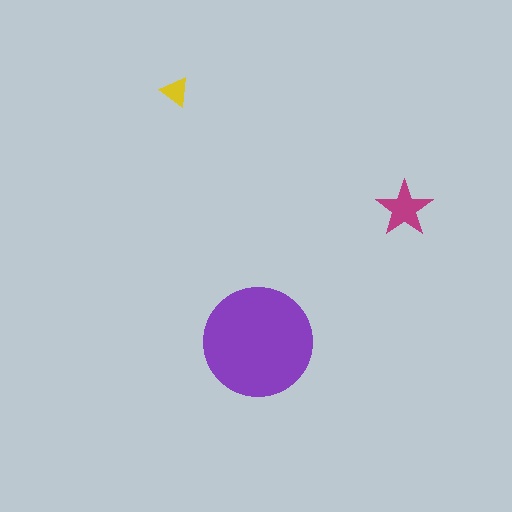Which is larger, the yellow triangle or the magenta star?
The magenta star.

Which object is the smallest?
The yellow triangle.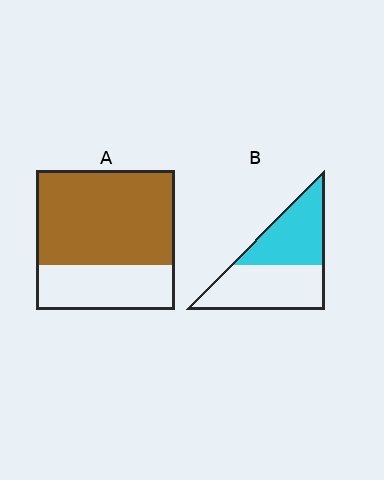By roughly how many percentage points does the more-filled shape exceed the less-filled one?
By roughly 20 percentage points (A over B).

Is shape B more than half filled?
Roughly half.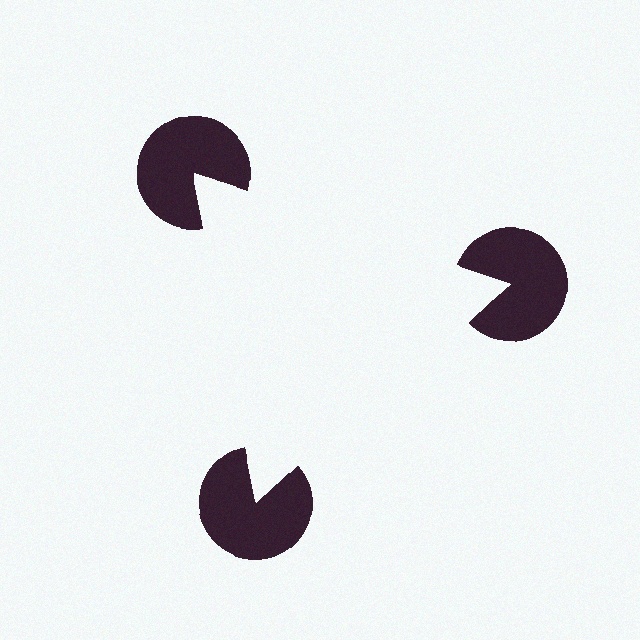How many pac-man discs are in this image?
There are 3 — one at each vertex of the illusory triangle.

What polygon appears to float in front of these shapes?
An illusory triangle — its edges are inferred from the aligned wedge cuts in the pac-man discs, not physically drawn.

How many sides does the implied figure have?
3 sides.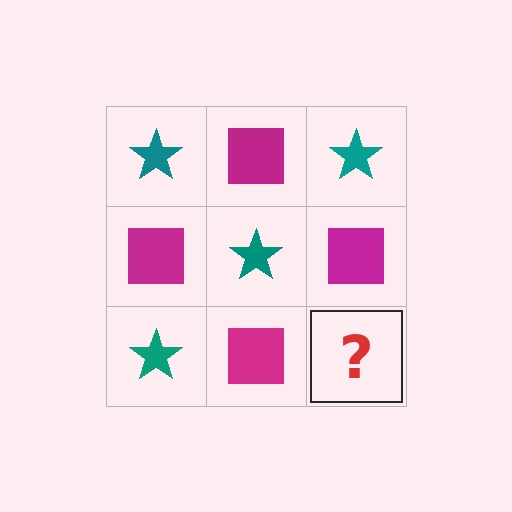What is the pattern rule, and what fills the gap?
The rule is that it alternates teal star and magenta square in a checkerboard pattern. The gap should be filled with a teal star.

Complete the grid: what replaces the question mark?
The question mark should be replaced with a teal star.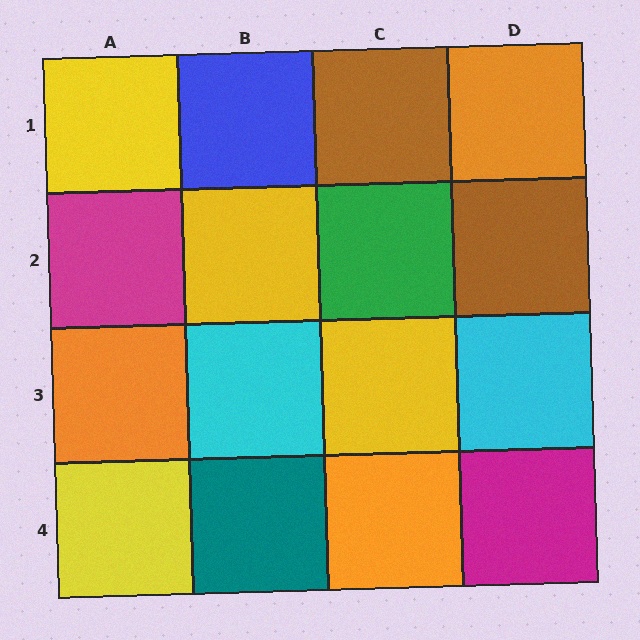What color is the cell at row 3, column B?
Cyan.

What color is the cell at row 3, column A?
Orange.